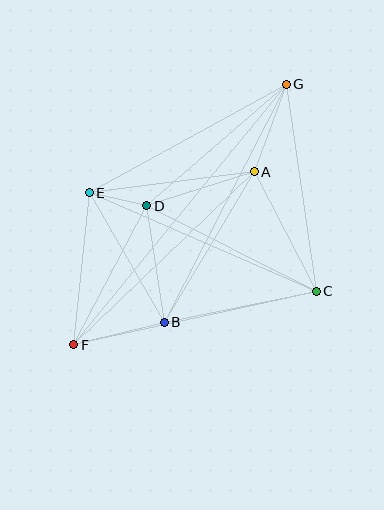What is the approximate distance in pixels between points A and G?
The distance between A and G is approximately 93 pixels.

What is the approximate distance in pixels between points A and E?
The distance between A and E is approximately 166 pixels.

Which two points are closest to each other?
Points D and E are closest to each other.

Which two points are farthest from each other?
Points F and G are farthest from each other.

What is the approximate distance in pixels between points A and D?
The distance between A and D is approximately 113 pixels.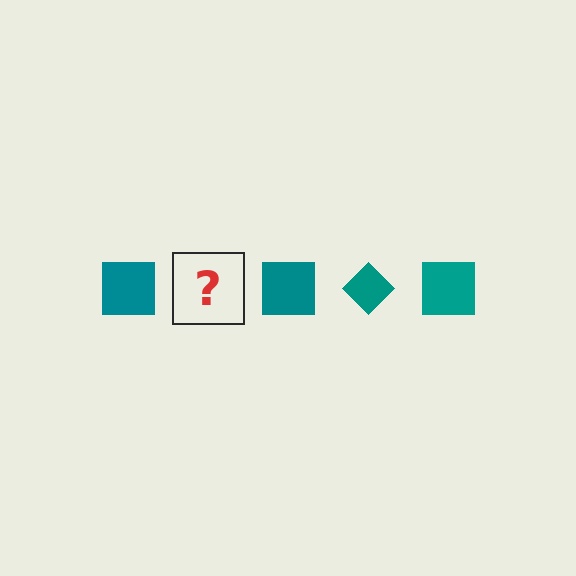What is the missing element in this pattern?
The missing element is a teal diamond.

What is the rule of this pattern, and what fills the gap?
The rule is that the pattern cycles through square, diamond shapes in teal. The gap should be filled with a teal diamond.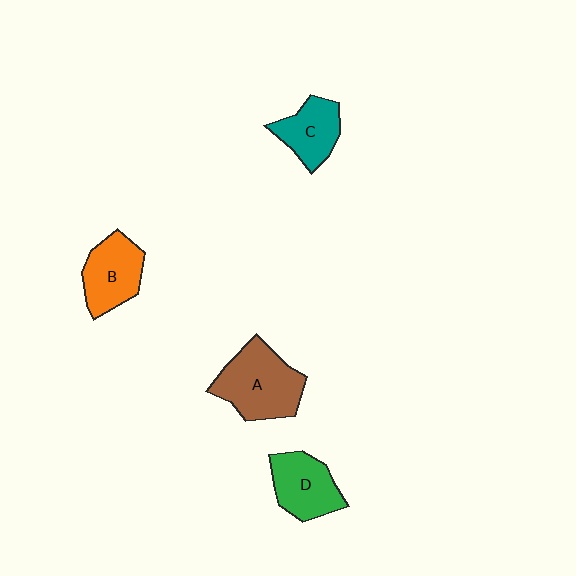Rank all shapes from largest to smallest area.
From largest to smallest: A (brown), B (orange), D (green), C (teal).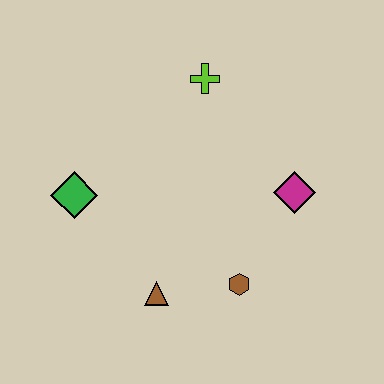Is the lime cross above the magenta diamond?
Yes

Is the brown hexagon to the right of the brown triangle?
Yes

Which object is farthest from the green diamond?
The magenta diamond is farthest from the green diamond.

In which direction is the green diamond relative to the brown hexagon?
The green diamond is to the left of the brown hexagon.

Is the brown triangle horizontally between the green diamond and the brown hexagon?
Yes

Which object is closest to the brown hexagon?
The brown triangle is closest to the brown hexagon.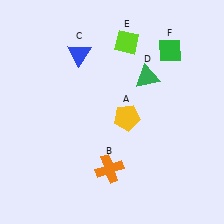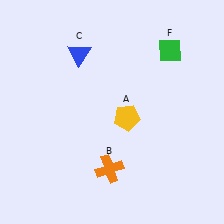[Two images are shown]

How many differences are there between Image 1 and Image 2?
There are 2 differences between the two images.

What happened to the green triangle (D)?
The green triangle (D) was removed in Image 2. It was in the top-right area of Image 1.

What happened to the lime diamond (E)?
The lime diamond (E) was removed in Image 2. It was in the top-right area of Image 1.